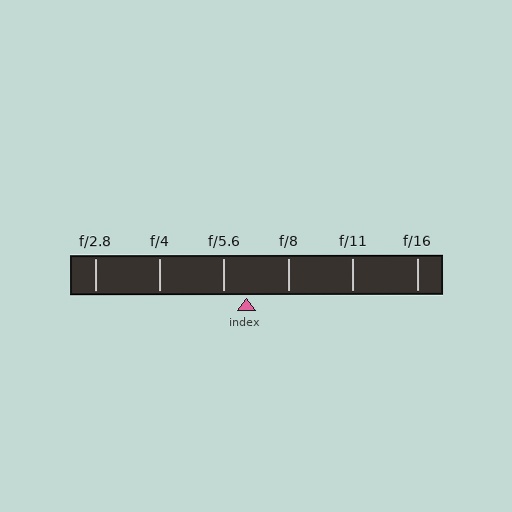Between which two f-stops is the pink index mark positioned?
The index mark is between f/5.6 and f/8.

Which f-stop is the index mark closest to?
The index mark is closest to f/5.6.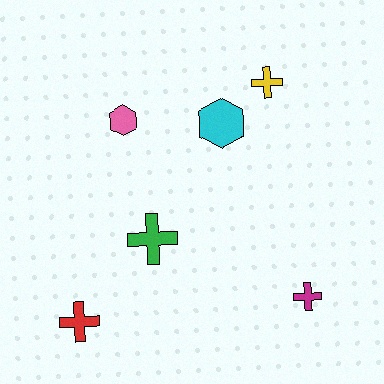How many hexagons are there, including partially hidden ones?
There are 2 hexagons.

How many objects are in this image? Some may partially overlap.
There are 6 objects.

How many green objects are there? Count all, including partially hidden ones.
There is 1 green object.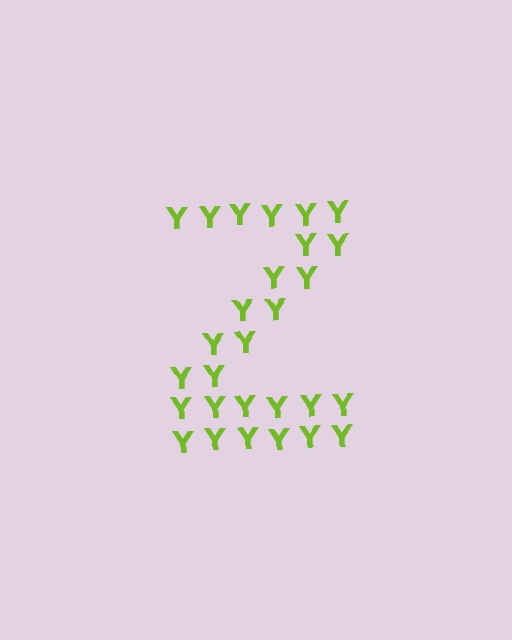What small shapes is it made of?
It is made of small letter Y's.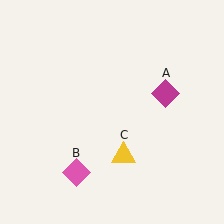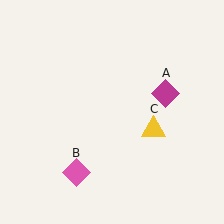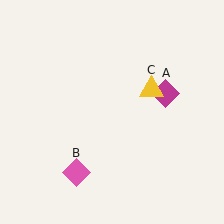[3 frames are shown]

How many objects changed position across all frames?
1 object changed position: yellow triangle (object C).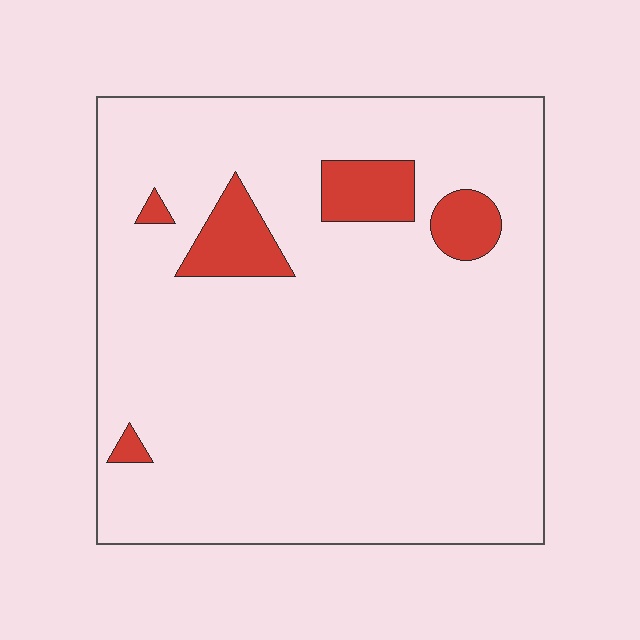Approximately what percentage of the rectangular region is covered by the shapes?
Approximately 10%.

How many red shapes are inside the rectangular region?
5.